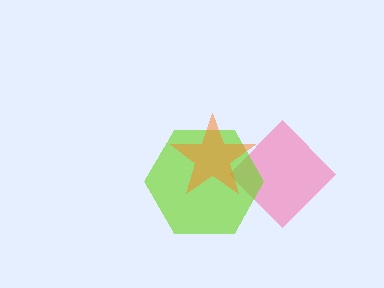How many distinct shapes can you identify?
There are 3 distinct shapes: a pink diamond, a lime hexagon, an orange star.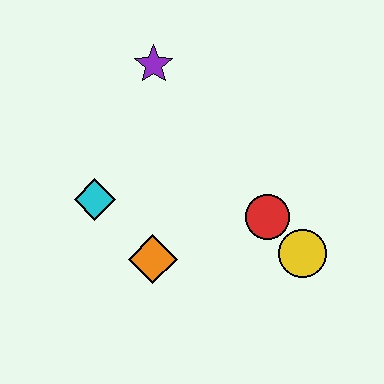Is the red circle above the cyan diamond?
No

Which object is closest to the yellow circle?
The red circle is closest to the yellow circle.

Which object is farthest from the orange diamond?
The purple star is farthest from the orange diamond.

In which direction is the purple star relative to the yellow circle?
The purple star is above the yellow circle.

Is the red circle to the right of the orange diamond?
Yes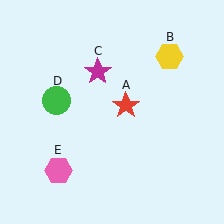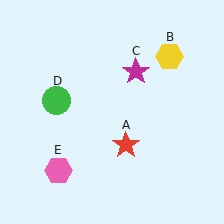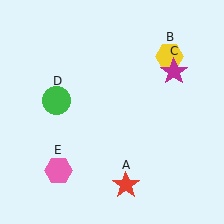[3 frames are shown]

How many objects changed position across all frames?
2 objects changed position: red star (object A), magenta star (object C).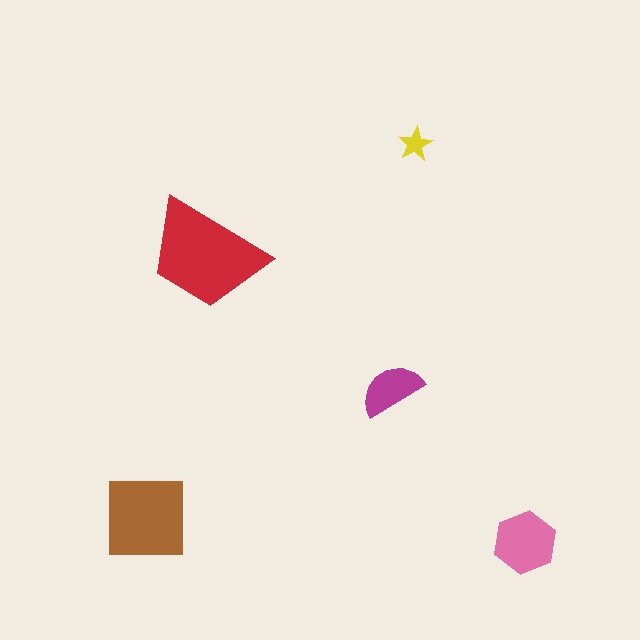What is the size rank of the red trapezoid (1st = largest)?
1st.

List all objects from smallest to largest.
The yellow star, the magenta semicircle, the pink hexagon, the brown square, the red trapezoid.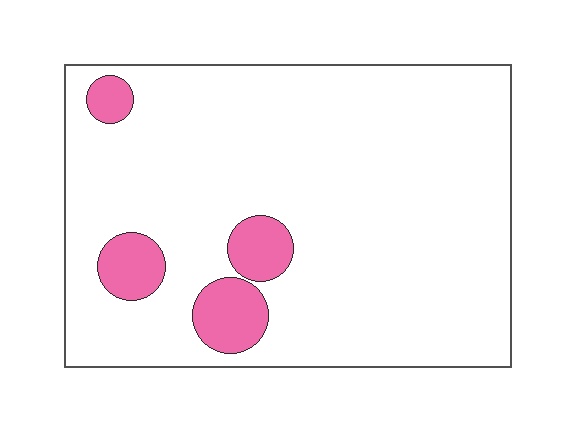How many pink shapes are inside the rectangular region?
4.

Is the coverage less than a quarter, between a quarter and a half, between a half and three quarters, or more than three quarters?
Less than a quarter.